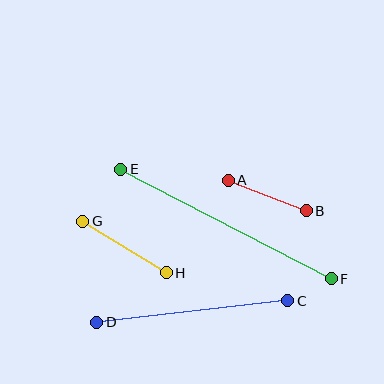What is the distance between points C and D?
The distance is approximately 192 pixels.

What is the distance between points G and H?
The distance is approximately 98 pixels.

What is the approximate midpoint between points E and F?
The midpoint is at approximately (226, 224) pixels.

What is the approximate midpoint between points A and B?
The midpoint is at approximately (267, 196) pixels.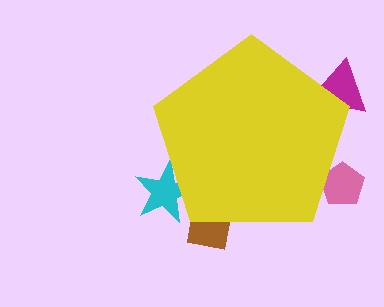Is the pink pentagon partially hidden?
Yes, the pink pentagon is partially hidden behind the yellow pentagon.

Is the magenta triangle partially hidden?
Yes, the magenta triangle is partially hidden behind the yellow pentagon.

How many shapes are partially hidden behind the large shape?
4 shapes are partially hidden.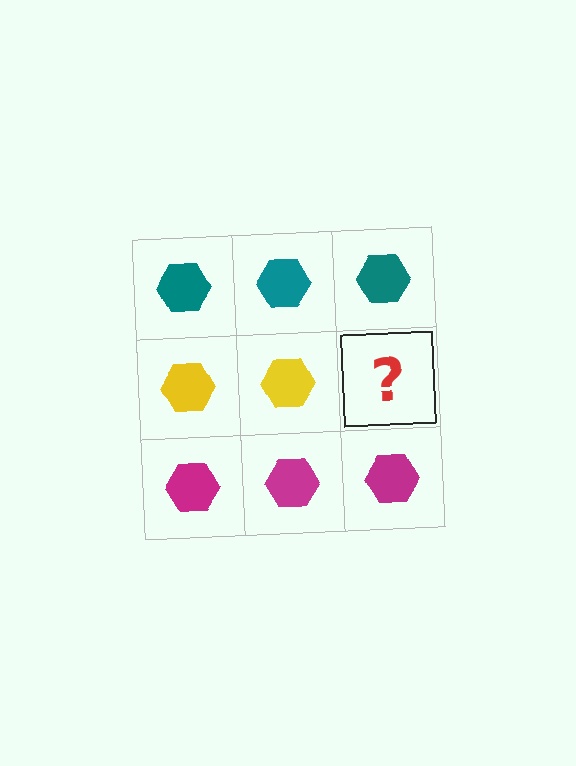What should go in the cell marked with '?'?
The missing cell should contain a yellow hexagon.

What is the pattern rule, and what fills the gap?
The rule is that each row has a consistent color. The gap should be filled with a yellow hexagon.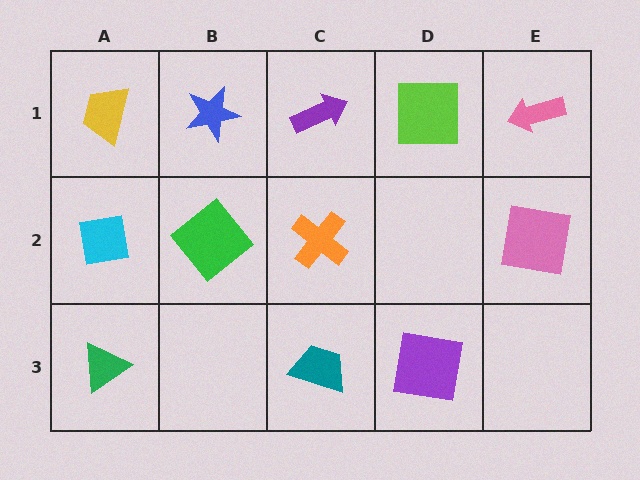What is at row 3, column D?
A purple square.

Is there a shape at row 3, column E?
No, that cell is empty.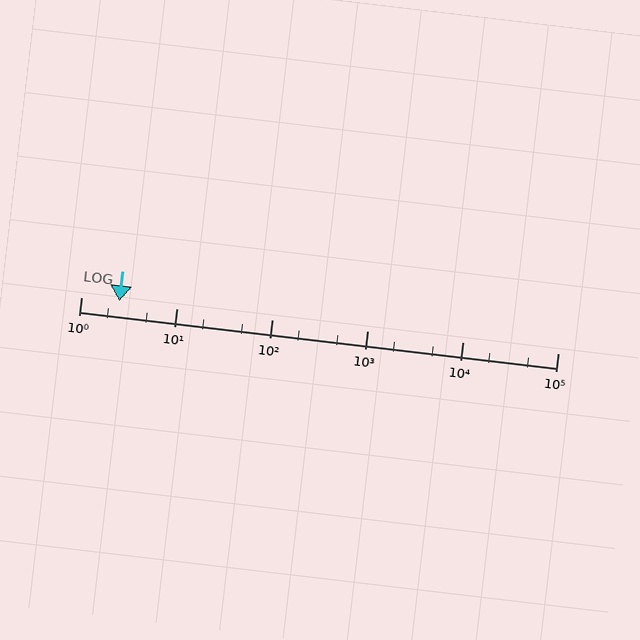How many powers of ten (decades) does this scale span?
The scale spans 5 decades, from 1 to 100000.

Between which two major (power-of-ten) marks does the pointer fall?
The pointer is between 1 and 10.